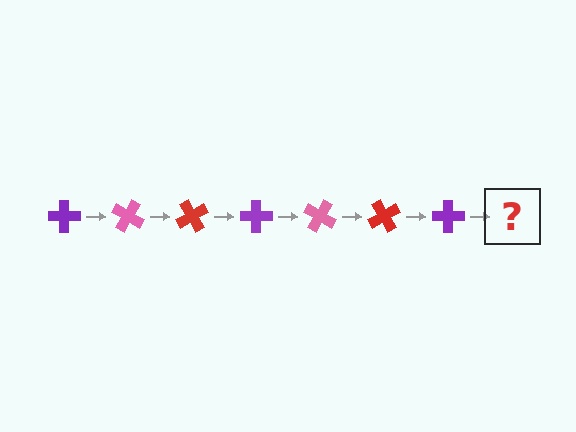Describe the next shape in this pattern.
It should be a pink cross, rotated 210 degrees from the start.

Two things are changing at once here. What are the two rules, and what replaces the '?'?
The two rules are that it rotates 30 degrees each step and the color cycles through purple, pink, and red. The '?' should be a pink cross, rotated 210 degrees from the start.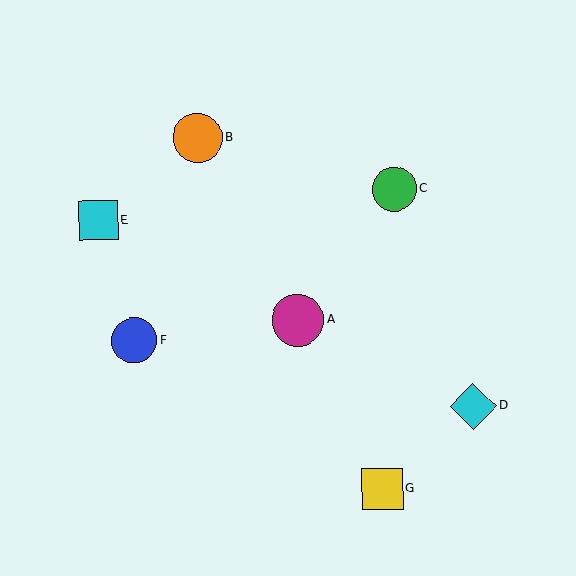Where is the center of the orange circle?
The center of the orange circle is at (197, 138).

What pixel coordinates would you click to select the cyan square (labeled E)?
Click at (98, 220) to select the cyan square E.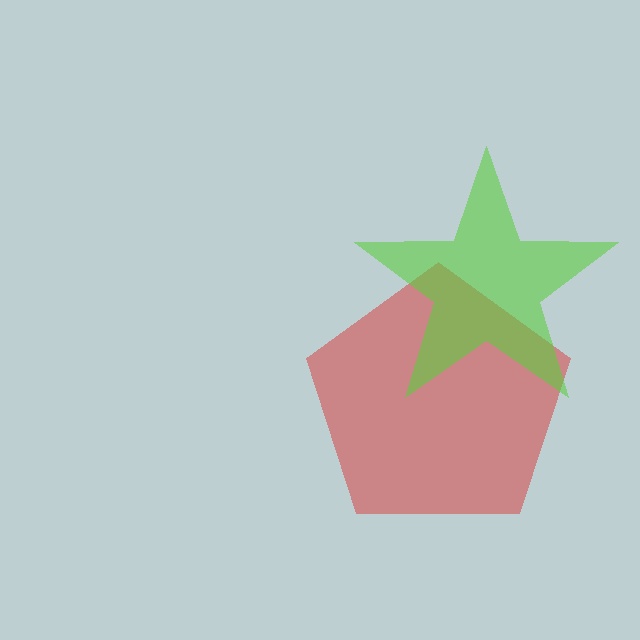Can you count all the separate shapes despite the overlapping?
Yes, there are 2 separate shapes.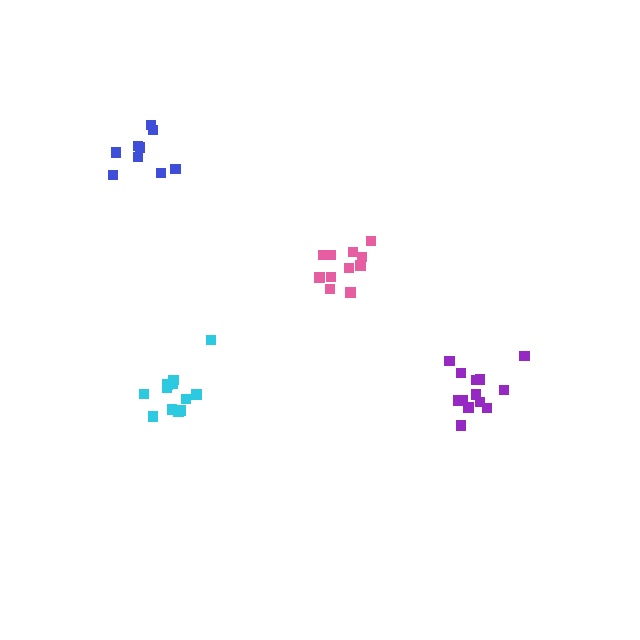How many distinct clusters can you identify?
There are 4 distinct clusters.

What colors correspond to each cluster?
The clusters are colored: cyan, pink, blue, purple.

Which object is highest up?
The blue cluster is topmost.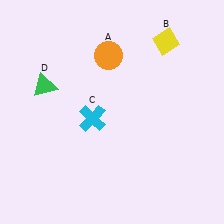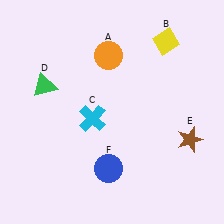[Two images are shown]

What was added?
A brown star (E), a blue circle (F) were added in Image 2.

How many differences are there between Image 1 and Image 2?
There are 2 differences between the two images.